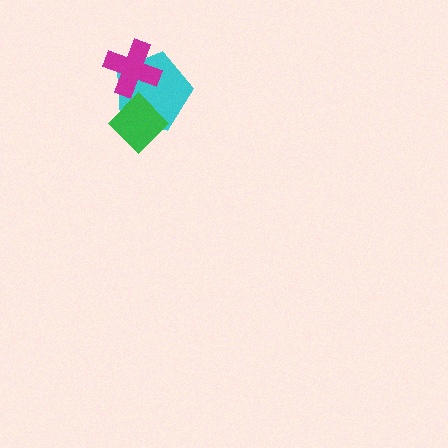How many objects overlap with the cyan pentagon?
2 objects overlap with the cyan pentagon.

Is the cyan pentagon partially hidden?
Yes, it is partially covered by another shape.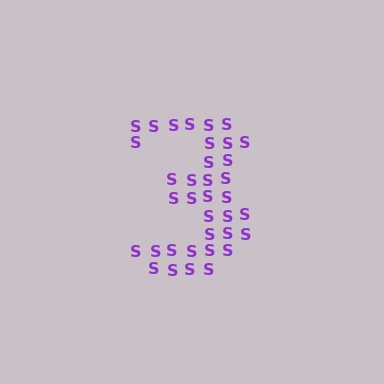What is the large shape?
The large shape is the digit 3.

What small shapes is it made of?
It is made of small letter S's.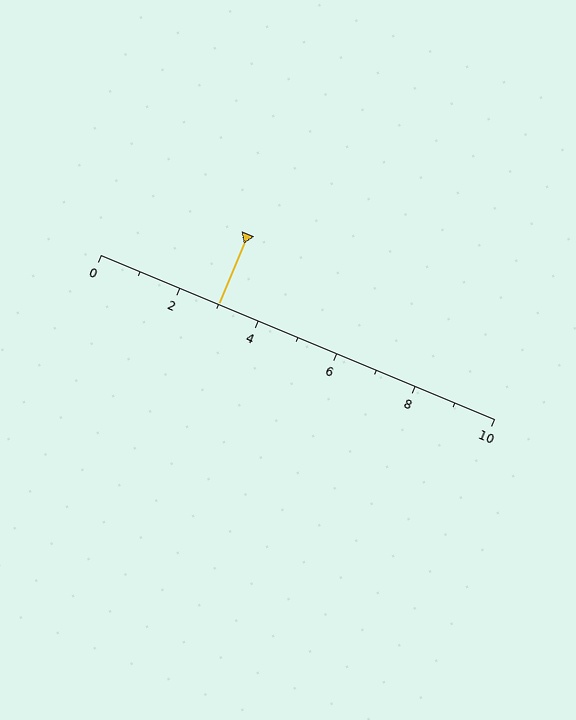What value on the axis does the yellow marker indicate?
The marker indicates approximately 3.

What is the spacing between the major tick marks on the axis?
The major ticks are spaced 2 apart.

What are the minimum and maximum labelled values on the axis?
The axis runs from 0 to 10.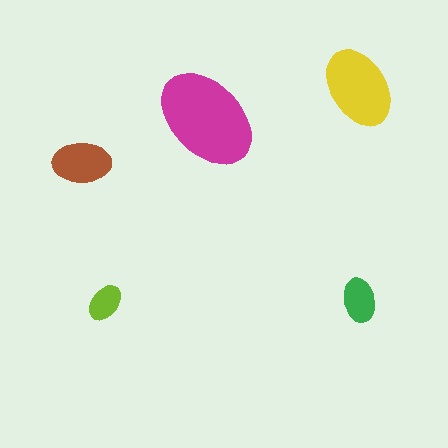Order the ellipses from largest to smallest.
the magenta one, the yellow one, the brown one, the green one, the lime one.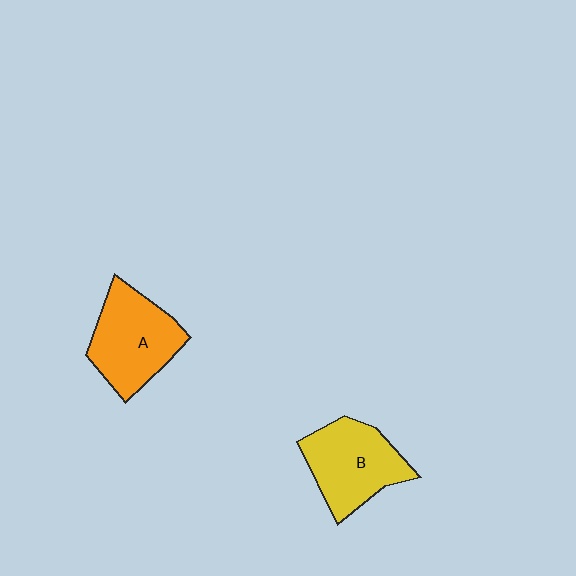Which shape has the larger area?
Shape A (orange).